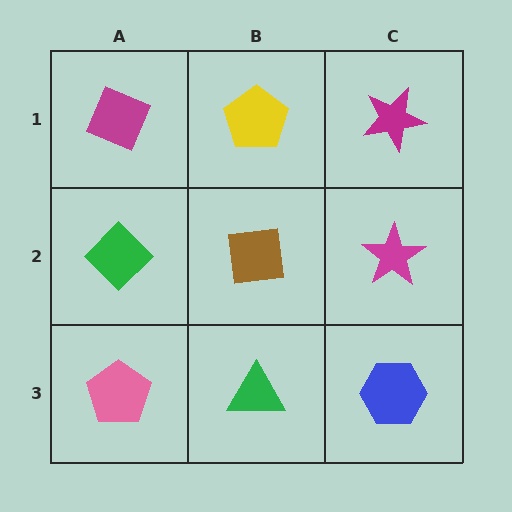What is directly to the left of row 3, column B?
A pink pentagon.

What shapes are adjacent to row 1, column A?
A green diamond (row 2, column A), a yellow pentagon (row 1, column B).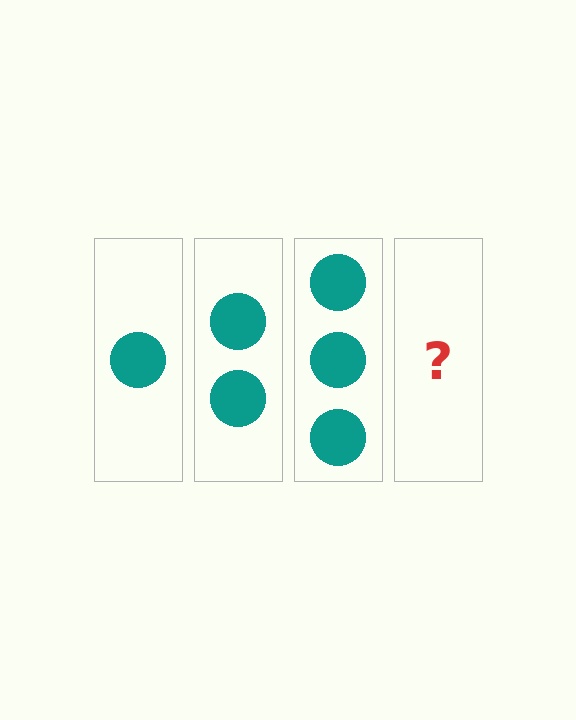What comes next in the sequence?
The next element should be 4 circles.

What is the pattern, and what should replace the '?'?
The pattern is that each step adds one more circle. The '?' should be 4 circles.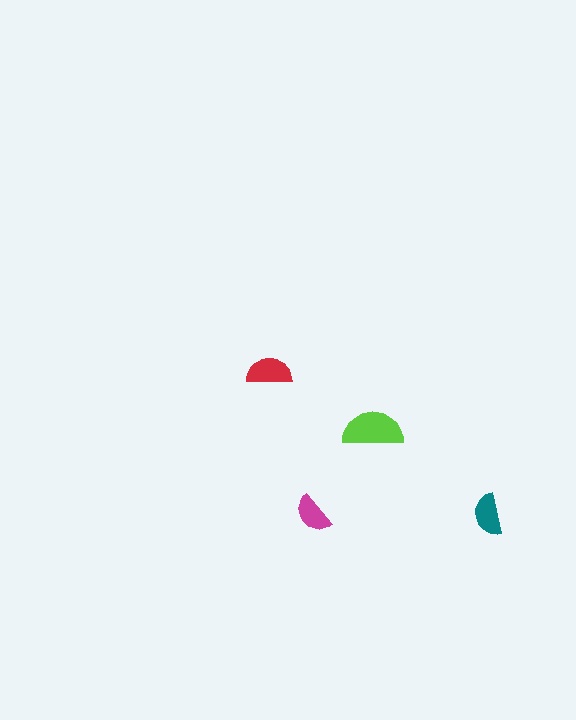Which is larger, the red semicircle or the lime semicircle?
The lime one.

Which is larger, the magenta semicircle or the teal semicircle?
The teal one.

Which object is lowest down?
The magenta semicircle is bottommost.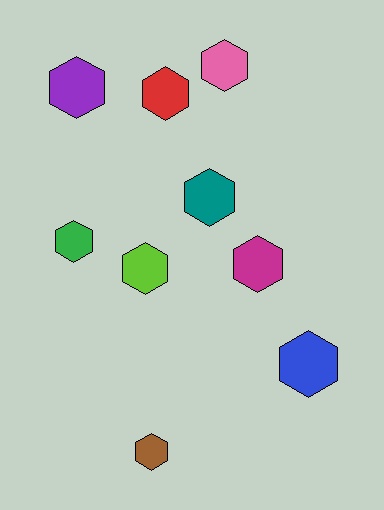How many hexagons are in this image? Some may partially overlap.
There are 9 hexagons.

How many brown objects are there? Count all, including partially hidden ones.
There is 1 brown object.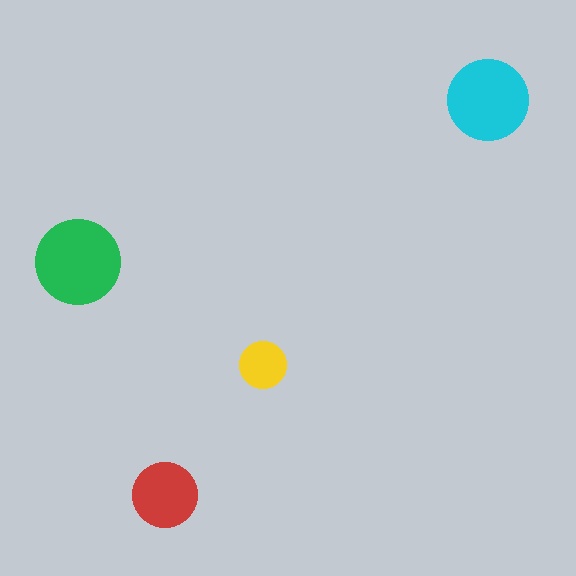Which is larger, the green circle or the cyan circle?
The green one.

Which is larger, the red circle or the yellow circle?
The red one.